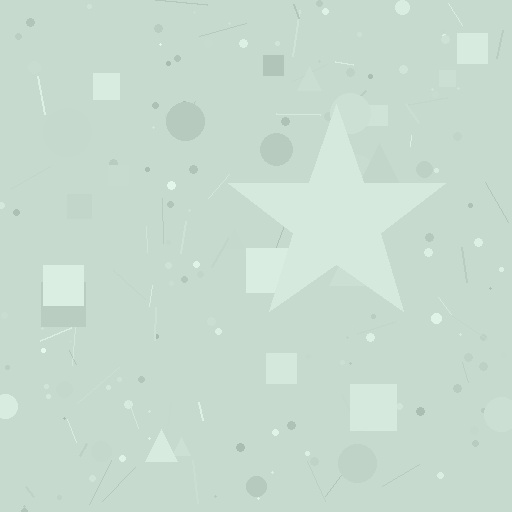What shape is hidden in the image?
A star is hidden in the image.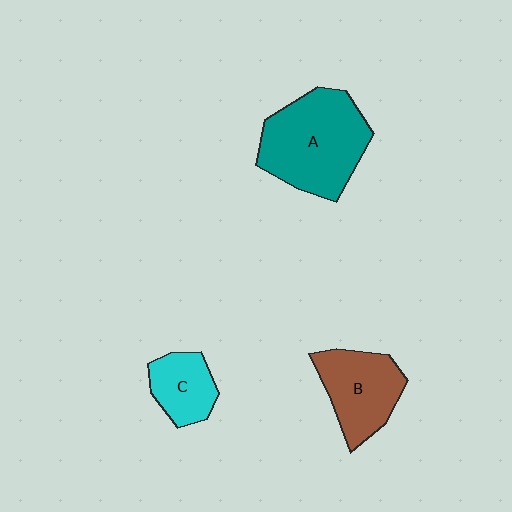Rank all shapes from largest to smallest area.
From largest to smallest: A (teal), B (brown), C (cyan).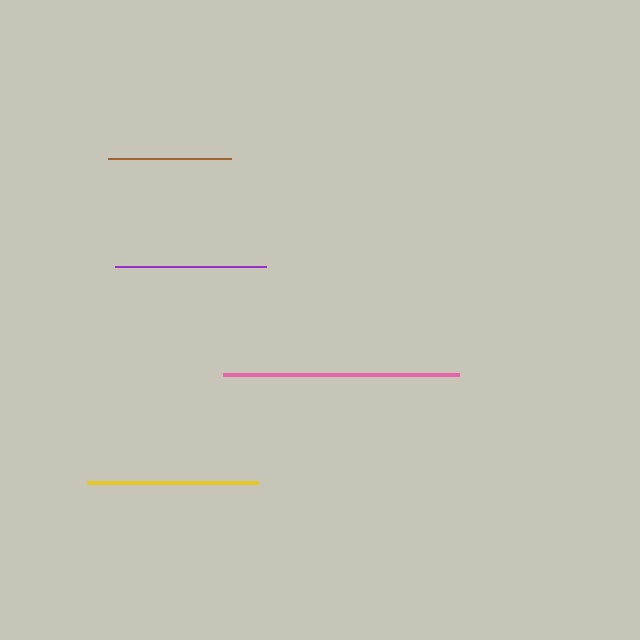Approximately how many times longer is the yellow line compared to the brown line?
The yellow line is approximately 1.4 times the length of the brown line.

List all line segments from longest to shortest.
From longest to shortest: pink, yellow, purple, brown.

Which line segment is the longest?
The pink line is the longest at approximately 236 pixels.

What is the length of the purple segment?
The purple segment is approximately 150 pixels long.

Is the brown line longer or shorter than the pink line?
The pink line is longer than the brown line.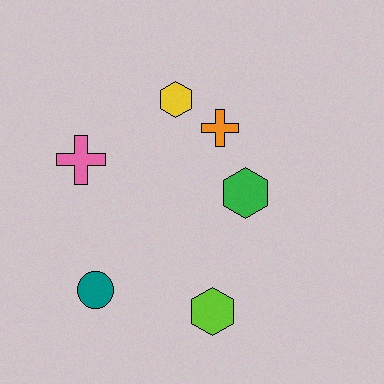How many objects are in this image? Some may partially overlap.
There are 6 objects.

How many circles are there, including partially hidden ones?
There is 1 circle.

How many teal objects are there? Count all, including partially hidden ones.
There is 1 teal object.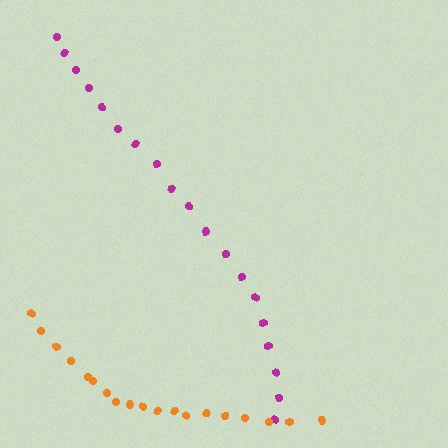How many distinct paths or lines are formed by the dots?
There are 2 distinct paths.